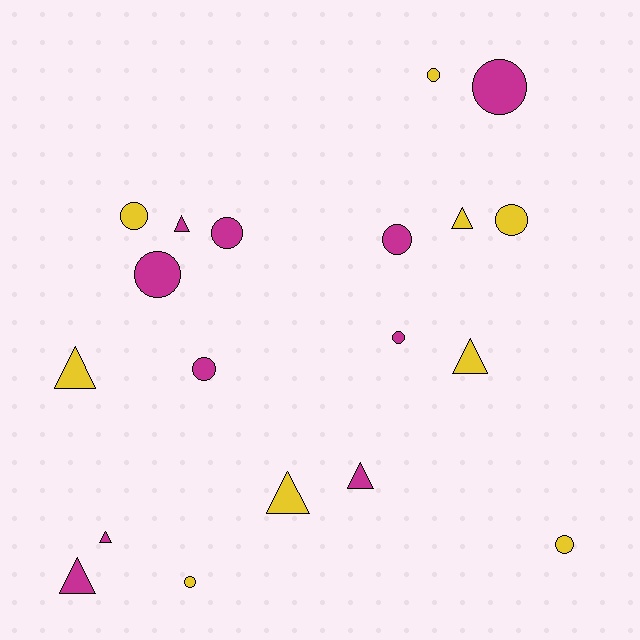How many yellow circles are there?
There are 5 yellow circles.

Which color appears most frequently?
Magenta, with 10 objects.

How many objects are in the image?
There are 19 objects.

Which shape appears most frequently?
Circle, with 11 objects.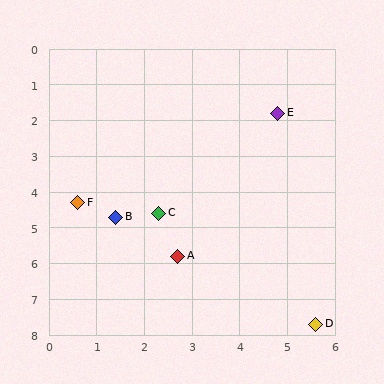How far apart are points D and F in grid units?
Points D and F are about 6.0 grid units apart.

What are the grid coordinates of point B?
Point B is at approximately (1.4, 4.7).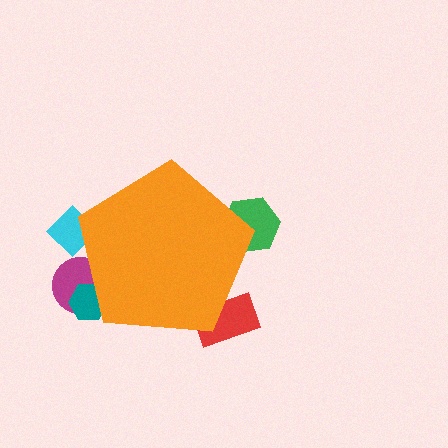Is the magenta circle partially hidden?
Yes, the magenta circle is partially hidden behind the orange pentagon.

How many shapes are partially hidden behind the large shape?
6 shapes are partially hidden.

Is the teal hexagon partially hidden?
Yes, the teal hexagon is partially hidden behind the orange pentagon.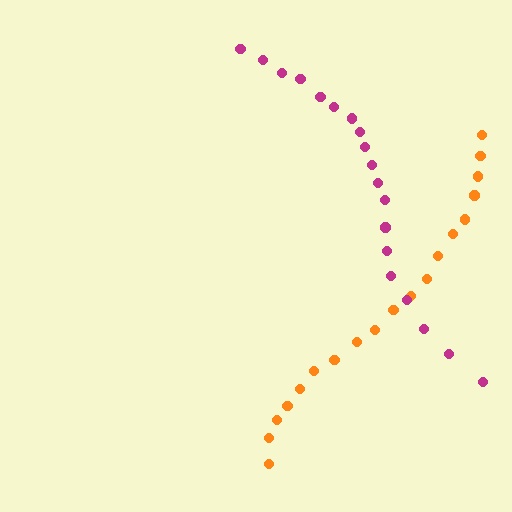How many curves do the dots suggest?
There are 2 distinct paths.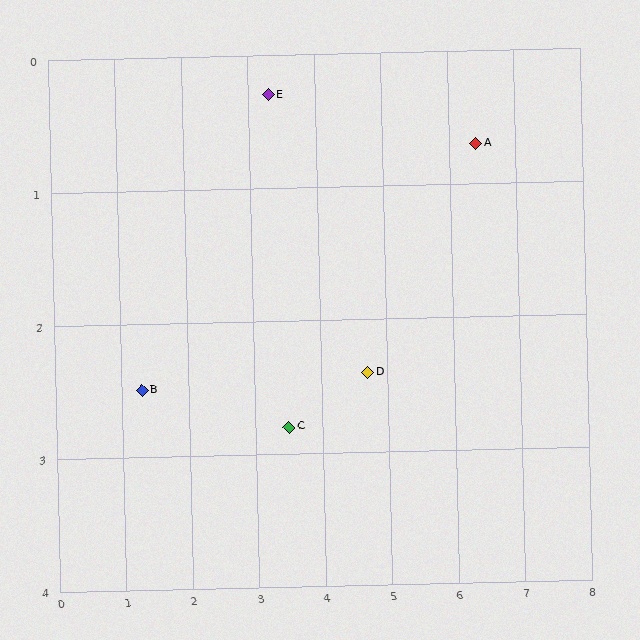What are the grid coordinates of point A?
Point A is at approximately (6.4, 0.7).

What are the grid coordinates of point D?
Point D is at approximately (4.7, 2.4).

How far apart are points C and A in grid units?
Points C and A are about 3.6 grid units apart.